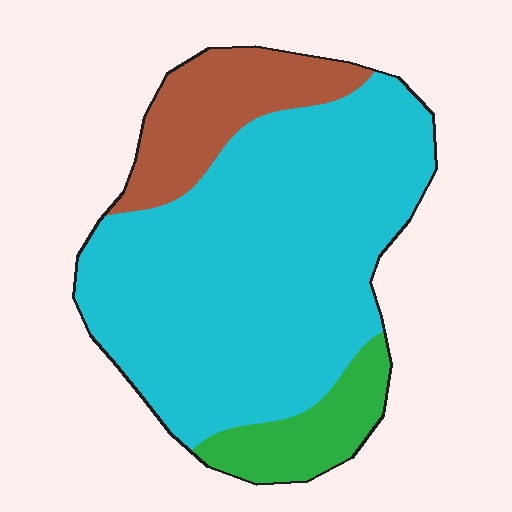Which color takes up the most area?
Cyan, at roughly 70%.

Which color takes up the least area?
Green, at roughly 10%.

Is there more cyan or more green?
Cyan.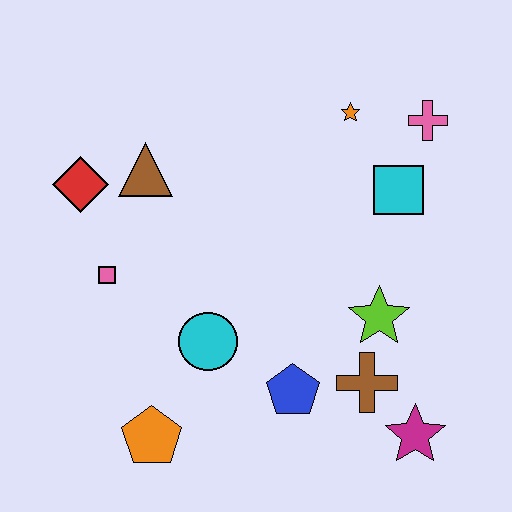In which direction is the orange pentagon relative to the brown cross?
The orange pentagon is to the left of the brown cross.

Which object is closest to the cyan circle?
The blue pentagon is closest to the cyan circle.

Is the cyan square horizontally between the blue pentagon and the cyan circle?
No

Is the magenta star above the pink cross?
No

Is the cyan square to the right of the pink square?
Yes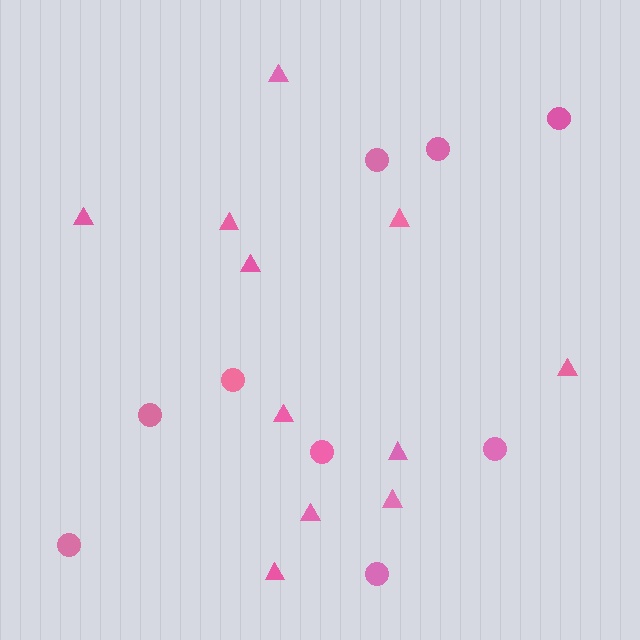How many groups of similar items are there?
There are 2 groups: one group of circles (9) and one group of triangles (11).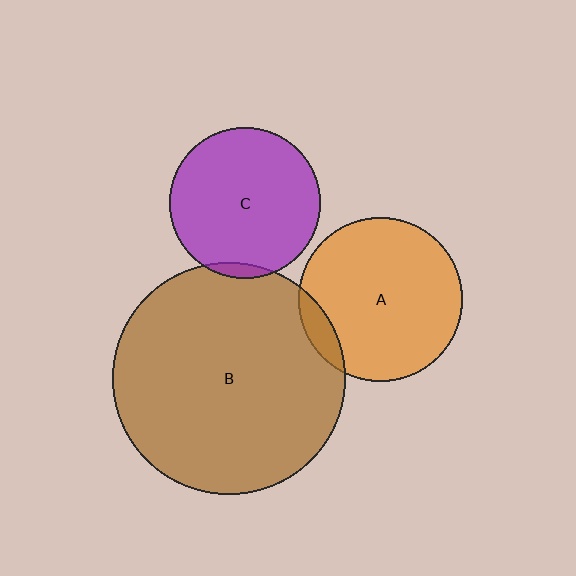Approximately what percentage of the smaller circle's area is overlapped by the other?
Approximately 10%.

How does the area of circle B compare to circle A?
Approximately 2.0 times.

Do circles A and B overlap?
Yes.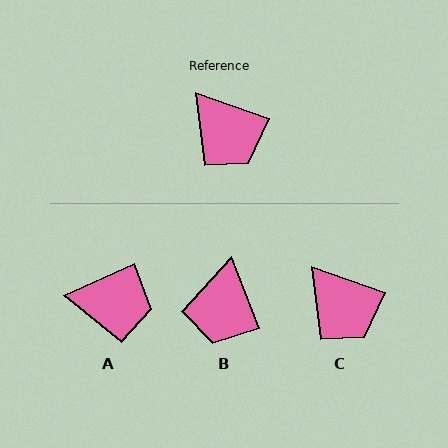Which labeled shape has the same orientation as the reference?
C.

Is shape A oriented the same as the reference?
No, it is off by about 44 degrees.